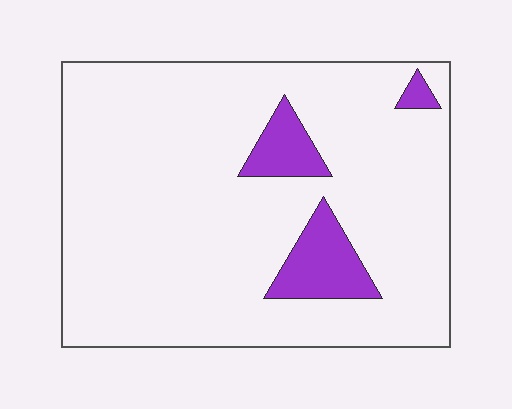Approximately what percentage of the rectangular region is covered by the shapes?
Approximately 10%.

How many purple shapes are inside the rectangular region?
3.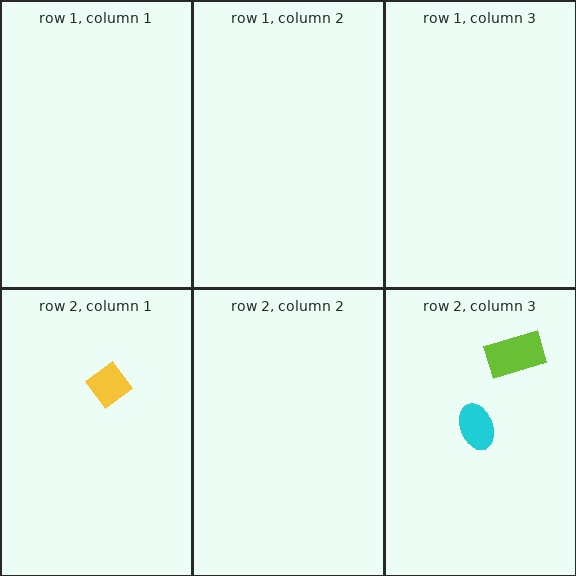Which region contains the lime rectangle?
The row 2, column 3 region.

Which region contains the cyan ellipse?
The row 2, column 3 region.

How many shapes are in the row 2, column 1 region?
1.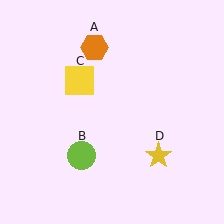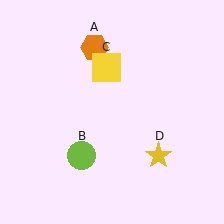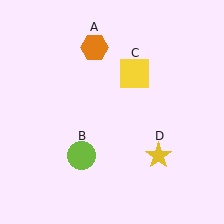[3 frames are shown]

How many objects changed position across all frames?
1 object changed position: yellow square (object C).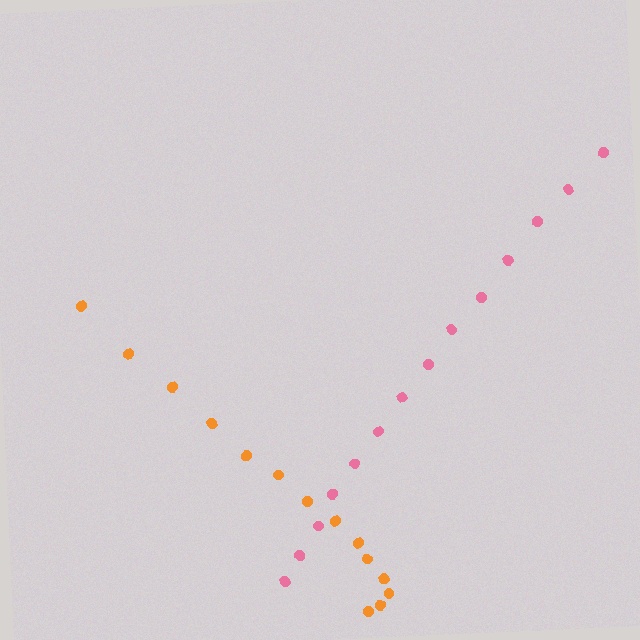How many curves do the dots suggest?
There are 2 distinct paths.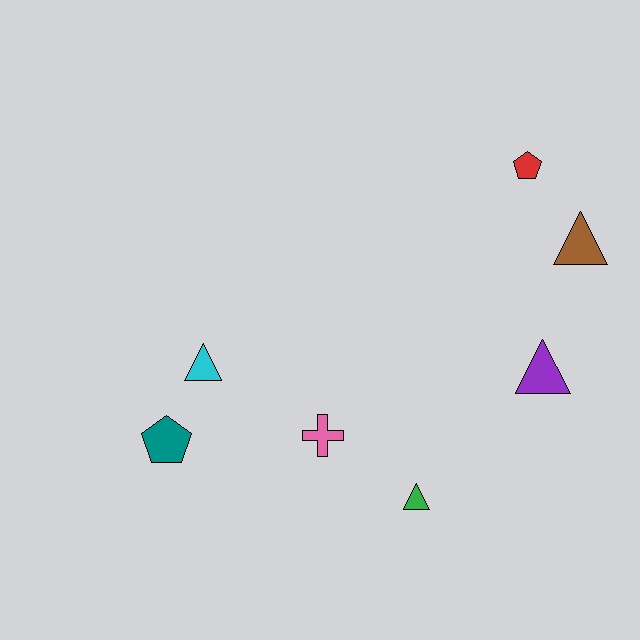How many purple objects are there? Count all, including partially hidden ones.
There is 1 purple object.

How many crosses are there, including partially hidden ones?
There is 1 cross.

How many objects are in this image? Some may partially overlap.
There are 7 objects.